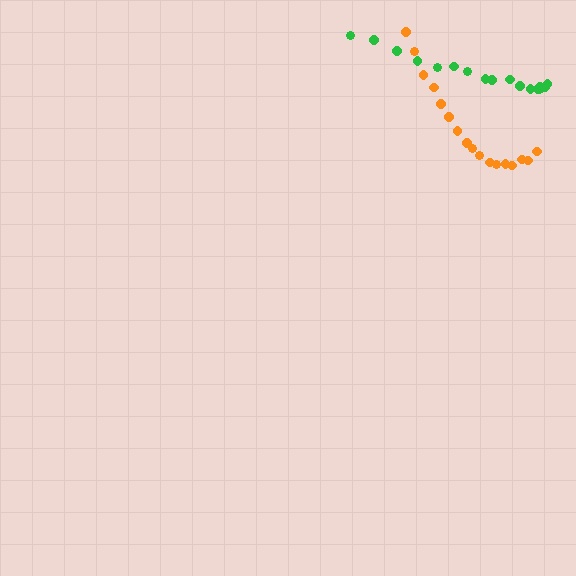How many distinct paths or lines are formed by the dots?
There are 2 distinct paths.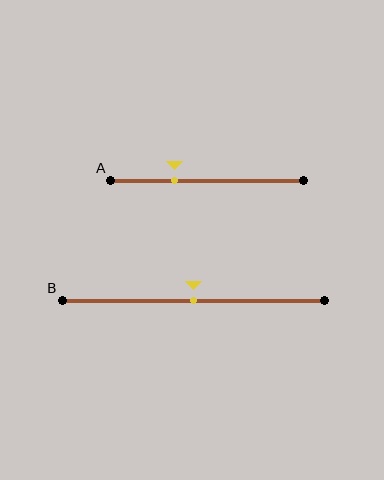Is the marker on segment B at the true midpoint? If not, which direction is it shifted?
Yes, the marker on segment B is at the true midpoint.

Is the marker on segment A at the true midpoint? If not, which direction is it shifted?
No, the marker on segment A is shifted to the left by about 17% of the segment length.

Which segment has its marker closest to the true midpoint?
Segment B has its marker closest to the true midpoint.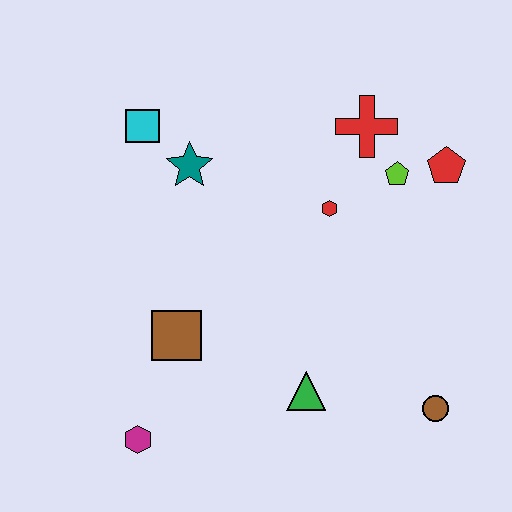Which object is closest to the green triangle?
The brown circle is closest to the green triangle.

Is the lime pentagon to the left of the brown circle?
Yes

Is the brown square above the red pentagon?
No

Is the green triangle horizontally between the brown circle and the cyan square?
Yes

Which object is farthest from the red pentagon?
The magenta hexagon is farthest from the red pentagon.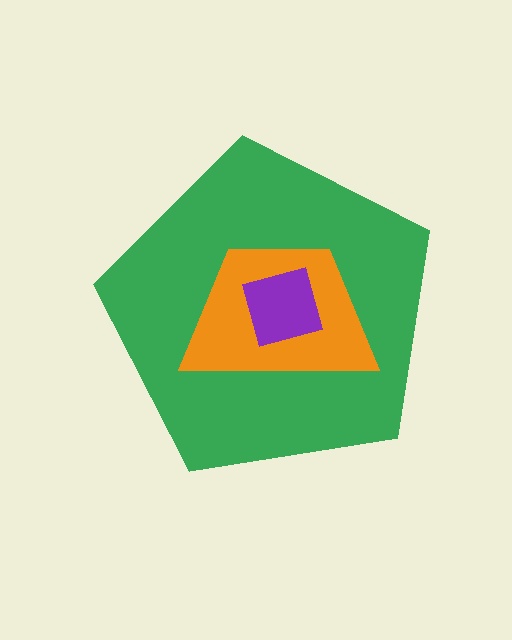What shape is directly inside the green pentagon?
The orange trapezoid.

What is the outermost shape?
The green pentagon.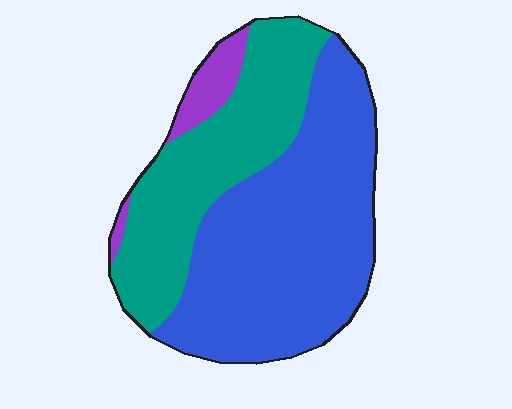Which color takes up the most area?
Blue, at roughly 60%.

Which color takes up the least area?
Purple, at roughly 5%.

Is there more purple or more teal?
Teal.